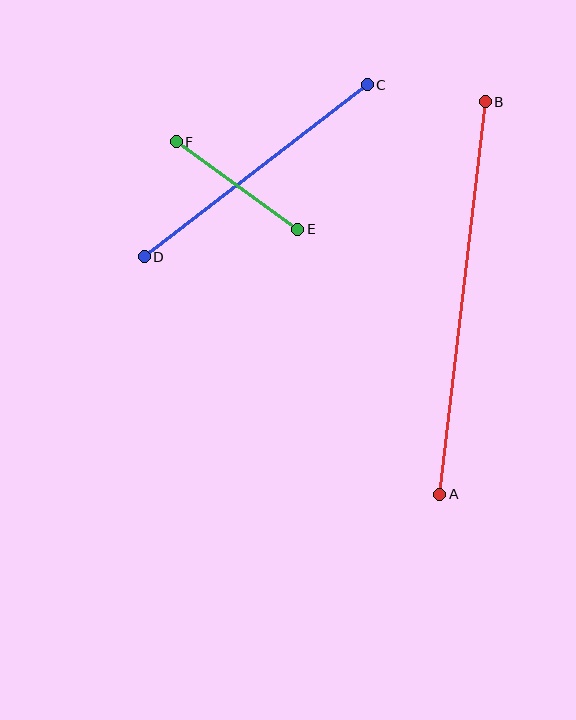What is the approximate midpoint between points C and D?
The midpoint is at approximately (256, 171) pixels.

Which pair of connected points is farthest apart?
Points A and B are farthest apart.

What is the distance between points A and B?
The distance is approximately 395 pixels.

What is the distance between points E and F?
The distance is approximately 150 pixels.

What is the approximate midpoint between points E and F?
The midpoint is at approximately (237, 185) pixels.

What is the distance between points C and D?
The distance is approximately 282 pixels.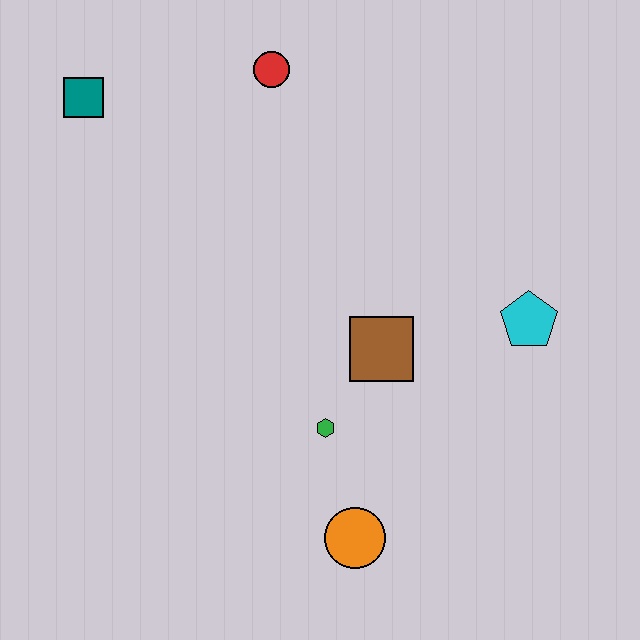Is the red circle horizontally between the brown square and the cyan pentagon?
No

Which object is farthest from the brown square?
The teal square is farthest from the brown square.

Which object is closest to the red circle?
The teal square is closest to the red circle.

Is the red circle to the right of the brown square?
No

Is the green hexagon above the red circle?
No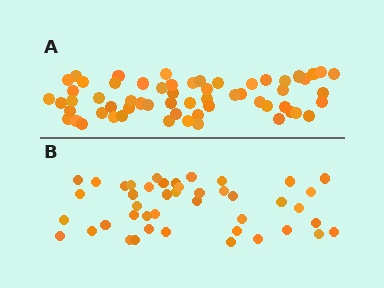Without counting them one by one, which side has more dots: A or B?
Region A (the top region) has more dots.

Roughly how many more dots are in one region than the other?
Region A has approximately 15 more dots than region B.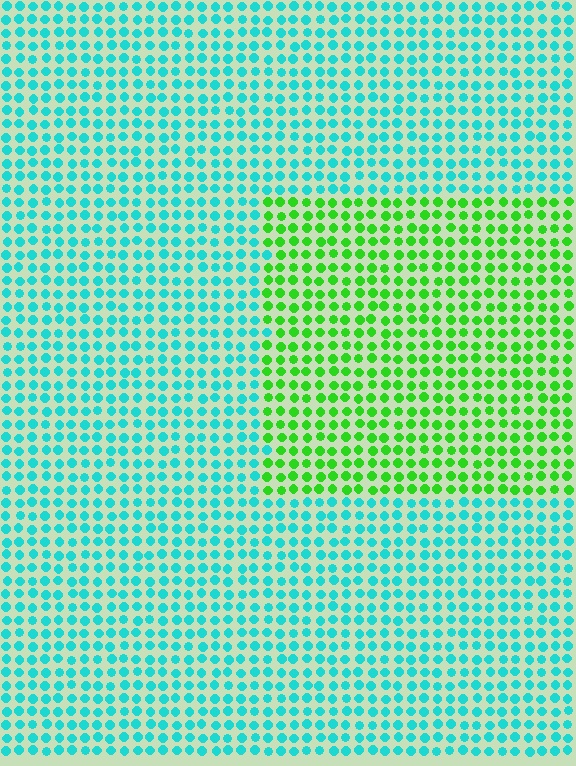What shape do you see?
I see a rectangle.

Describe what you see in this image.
The image is filled with small cyan elements in a uniform arrangement. A rectangle-shaped region is visible where the elements are tinted to a slightly different hue, forming a subtle color boundary.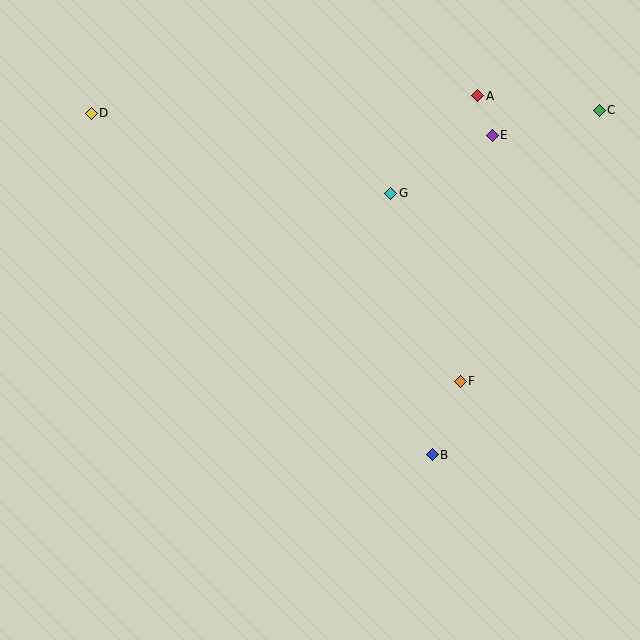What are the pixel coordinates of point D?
Point D is at (91, 113).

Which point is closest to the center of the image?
Point G at (391, 193) is closest to the center.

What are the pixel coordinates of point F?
Point F is at (460, 381).